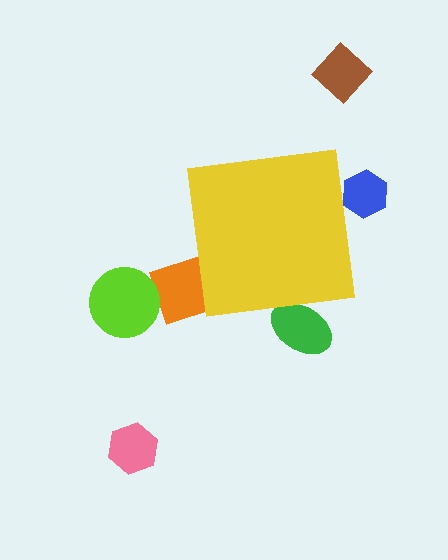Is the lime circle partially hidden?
No, the lime circle is fully visible.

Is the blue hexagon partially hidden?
Yes, the blue hexagon is partially hidden behind the yellow square.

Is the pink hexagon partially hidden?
No, the pink hexagon is fully visible.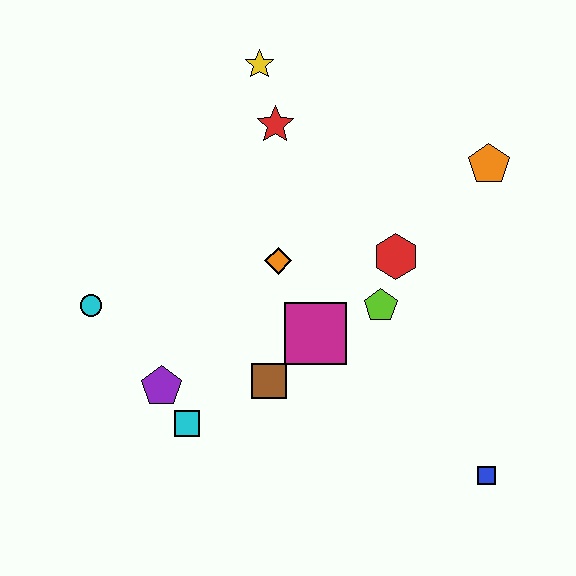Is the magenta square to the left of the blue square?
Yes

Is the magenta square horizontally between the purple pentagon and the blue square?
Yes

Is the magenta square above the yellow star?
No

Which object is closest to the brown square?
The magenta square is closest to the brown square.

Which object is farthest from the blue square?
The yellow star is farthest from the blue square.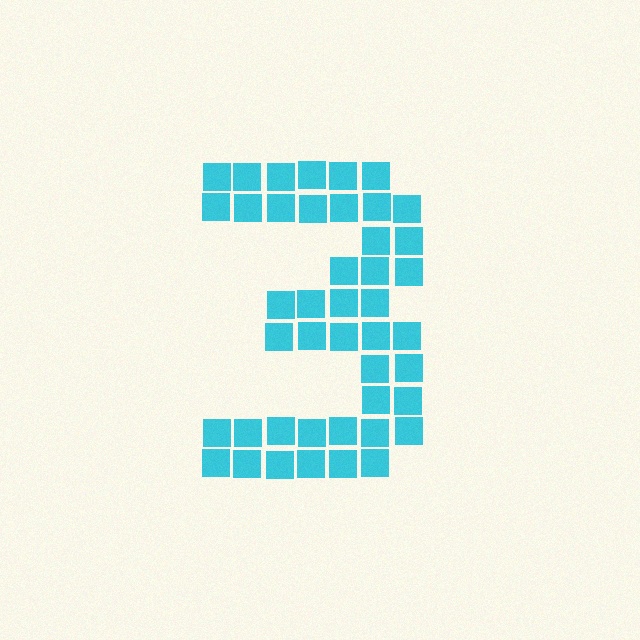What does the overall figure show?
The overall figure shows the digit 3.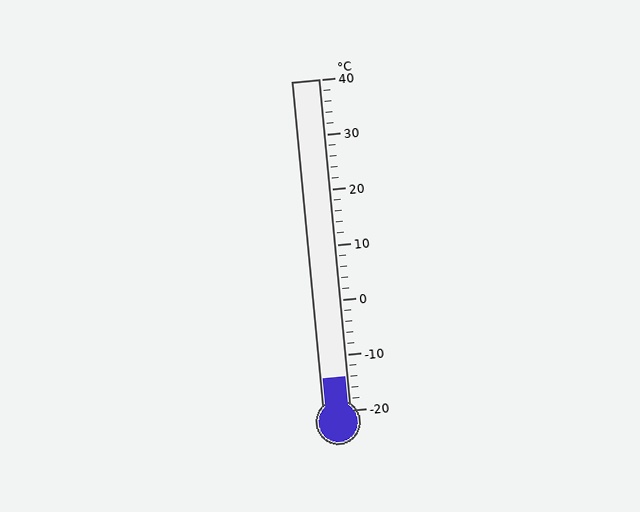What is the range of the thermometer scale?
The thermometer scale ranges from -20°C to 40°C.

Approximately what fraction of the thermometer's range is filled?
The thermometer is filled to approximately 10% of its range.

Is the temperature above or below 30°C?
The temperature is below 30°C.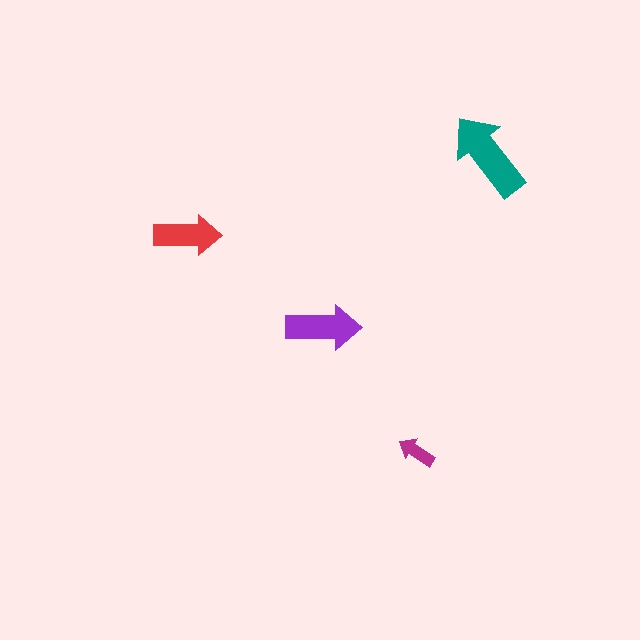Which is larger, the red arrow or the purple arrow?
The purple one.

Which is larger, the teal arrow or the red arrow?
The teal one.